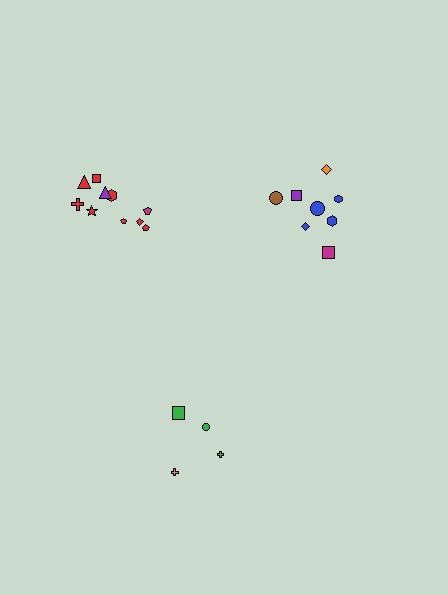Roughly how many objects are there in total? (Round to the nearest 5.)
Roughly 20 objects in total.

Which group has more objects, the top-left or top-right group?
The top-left group.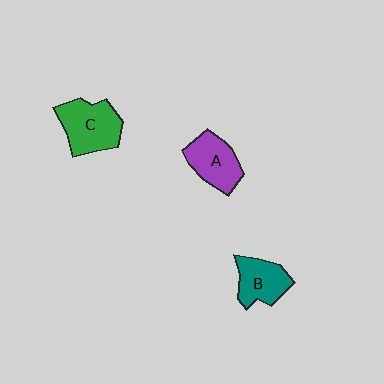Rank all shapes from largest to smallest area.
From largest to smallest: C (green), A (purple), B (teal).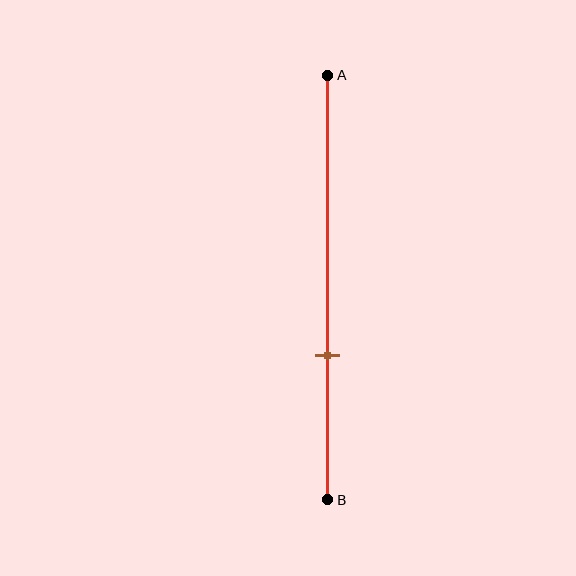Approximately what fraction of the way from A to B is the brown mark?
The brown mark is approximately 65% of the way from A to B.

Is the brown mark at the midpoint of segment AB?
No, the mark is at about 65% from A, not at the 50% midpoint.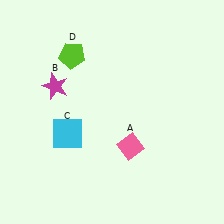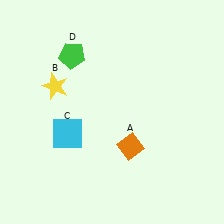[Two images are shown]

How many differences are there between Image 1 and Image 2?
There are 3 differences between the two images.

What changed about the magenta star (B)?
In Image 1, B is magenta. In Image 2, it changed to yellow.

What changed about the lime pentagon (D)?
In Image 1, D is lime. In Image 2, it changed to green.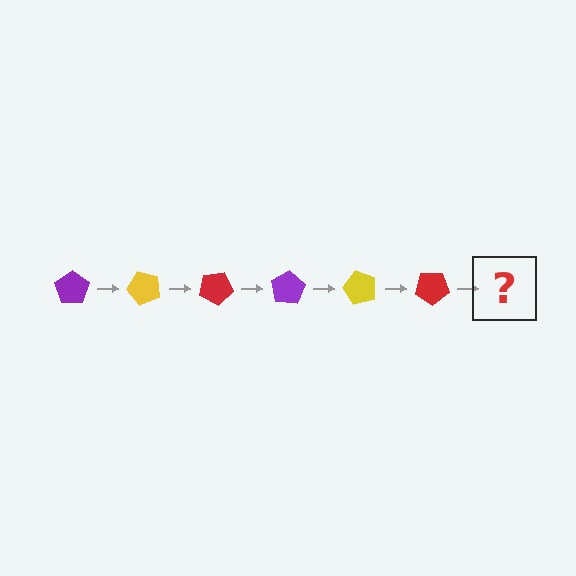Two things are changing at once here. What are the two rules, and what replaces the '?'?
The two rules are that it rotates 50 degrees each step and the color cycles through purple, yellow, and red. The '?' should be a purple pentagon, rotated 300 degrees from the start.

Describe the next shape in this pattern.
It should be a purple pentagon, rotated 300 degrees from the start.